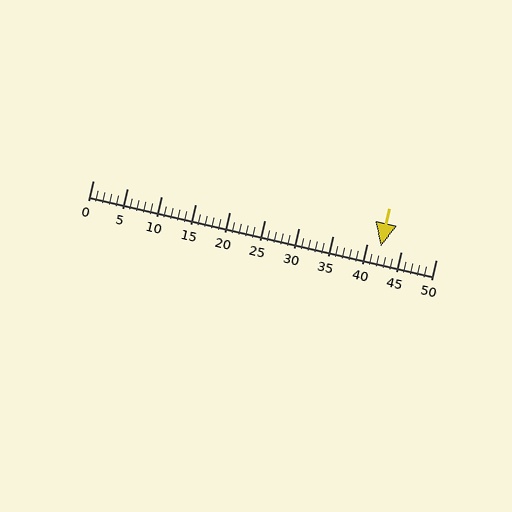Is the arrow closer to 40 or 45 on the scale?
The arrow is closer to 40.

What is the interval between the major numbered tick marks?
The major tick marks are spaced 5 units apart.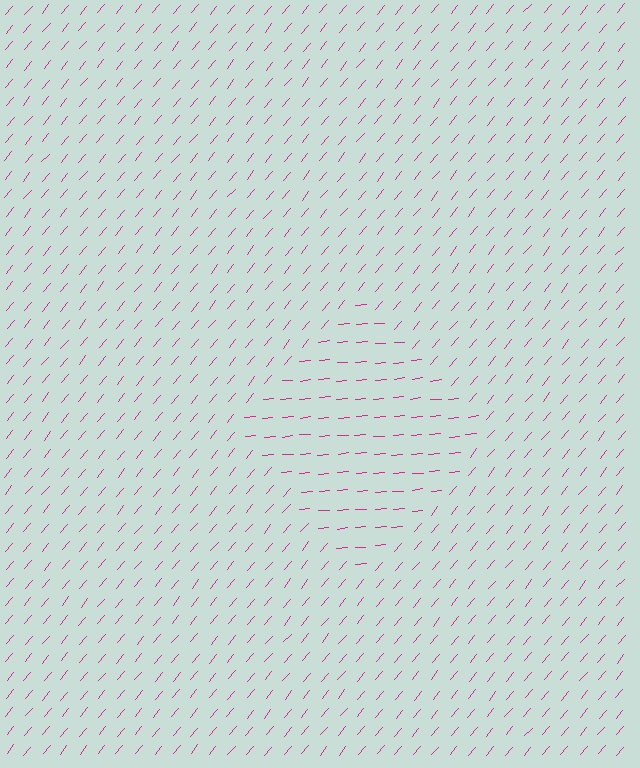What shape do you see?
I see a diamond.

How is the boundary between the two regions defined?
The boundary is defined purely by a change in line orientation (approximately 45 degrees difference). All lines are the same color and thickness.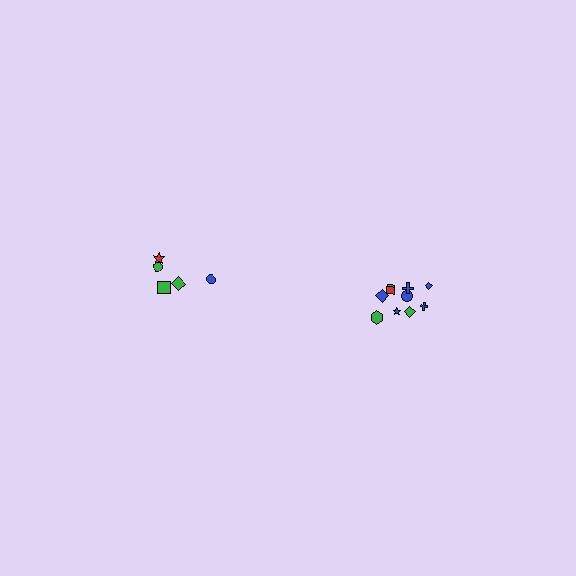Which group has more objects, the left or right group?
The right group.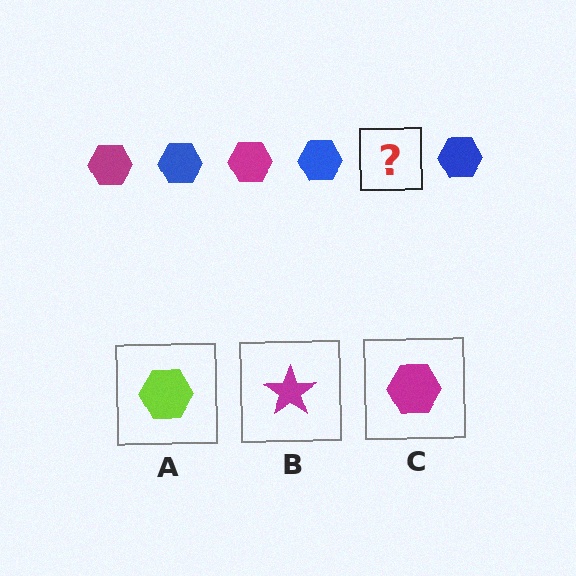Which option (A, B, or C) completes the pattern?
C.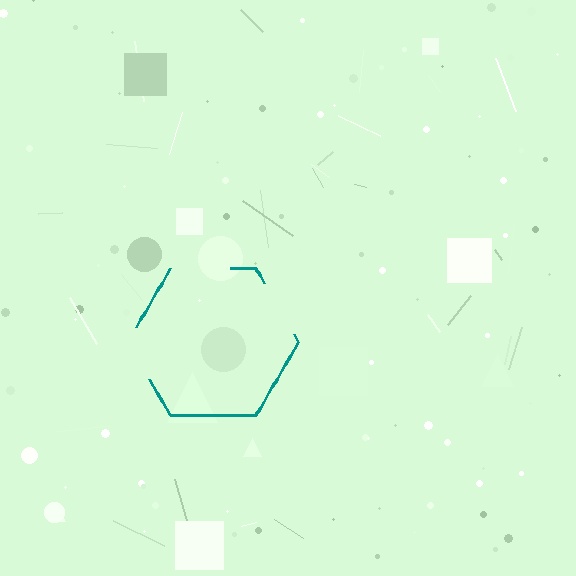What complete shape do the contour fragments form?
The contour fragments form a hexagon.